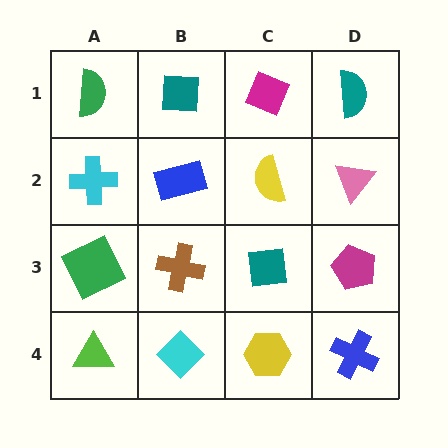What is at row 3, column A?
A green square.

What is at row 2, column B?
A blue rectangle.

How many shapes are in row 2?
4 shapes.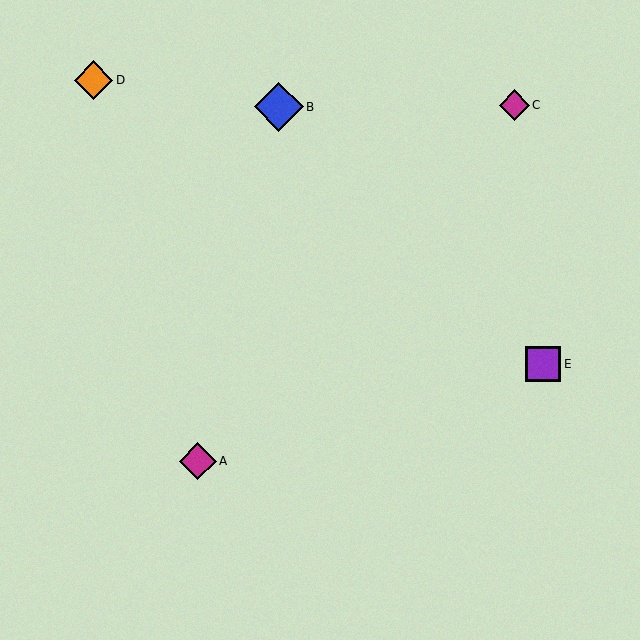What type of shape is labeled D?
Shape D is an orange diamond.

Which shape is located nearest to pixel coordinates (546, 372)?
The purple square (labeled E) at (543, 364) is nearest to that location.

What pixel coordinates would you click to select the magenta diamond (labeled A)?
Click at (198, 461) to select the magenta diamond A.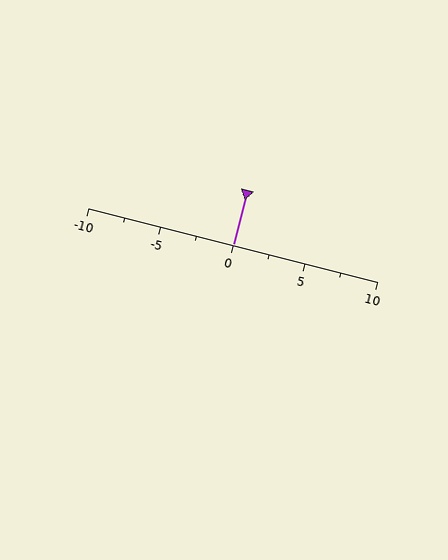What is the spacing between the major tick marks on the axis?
The major ticks are spaced 5 apart.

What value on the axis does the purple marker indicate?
The marker indicates approximately 0.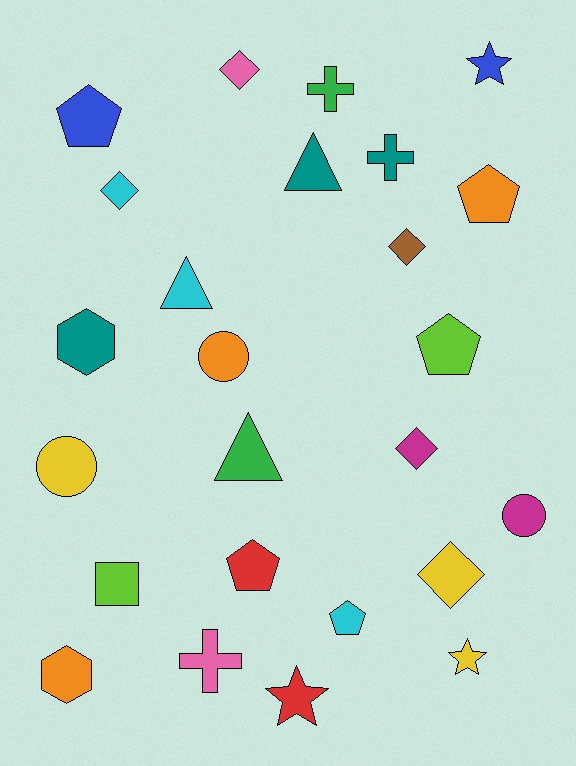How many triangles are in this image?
There are 3 triangles.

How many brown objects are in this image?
There is 1 brown object.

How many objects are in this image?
There are 25 objects.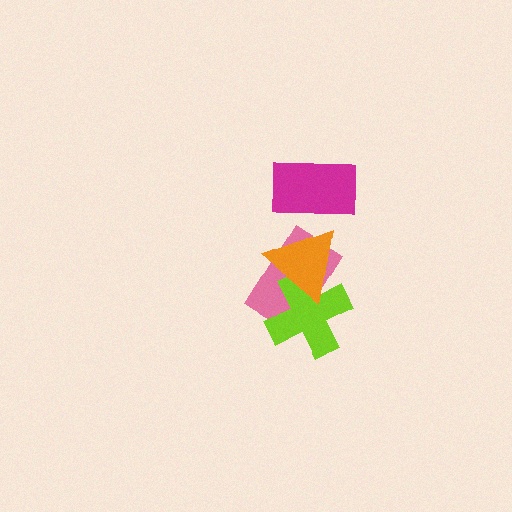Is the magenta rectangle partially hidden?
Yes, it is partially covered by another shape.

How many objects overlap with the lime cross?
2 objects overlap with the lime cross.